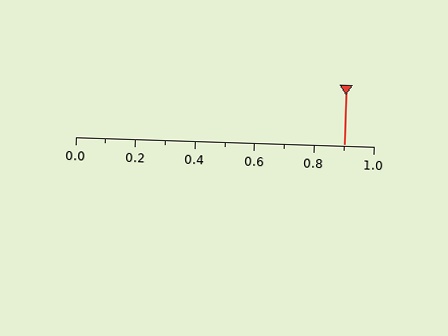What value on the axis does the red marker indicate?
The marker indicates approximately 0.9.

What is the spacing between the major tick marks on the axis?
The major ticks are spaced 0.2 apart.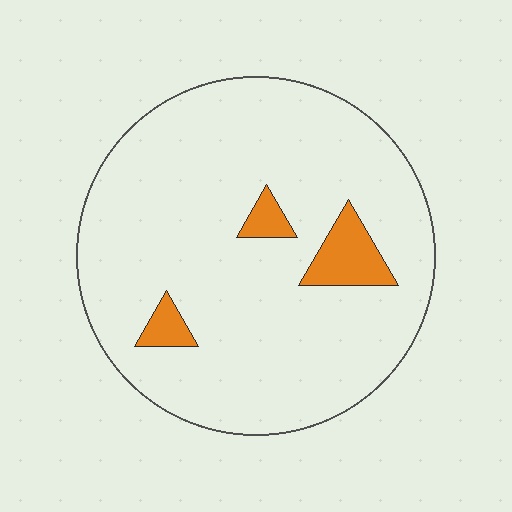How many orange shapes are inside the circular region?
3.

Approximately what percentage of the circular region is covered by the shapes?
Approximately 10%.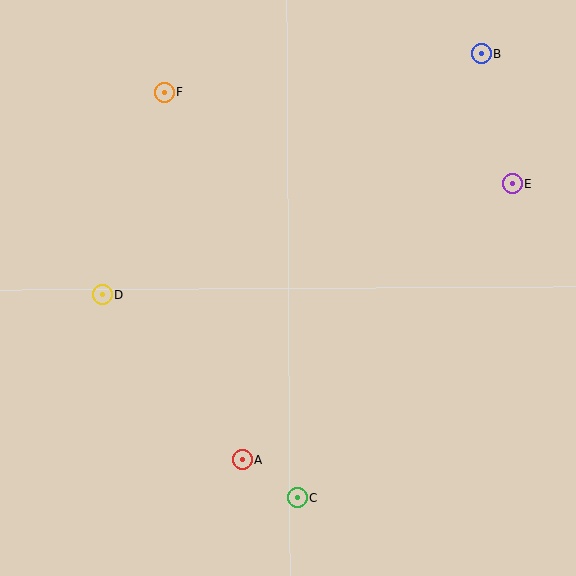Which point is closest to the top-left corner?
Point F is closest to the top-left corner.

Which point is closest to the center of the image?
Point A at (242, 460) is closest to the center.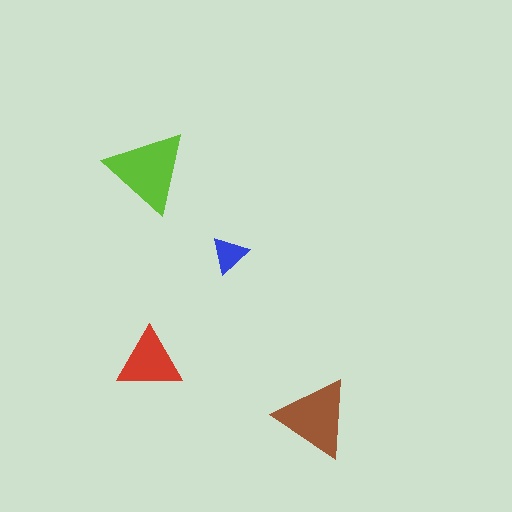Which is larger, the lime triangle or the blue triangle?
The lime one.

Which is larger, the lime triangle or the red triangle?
The lime one.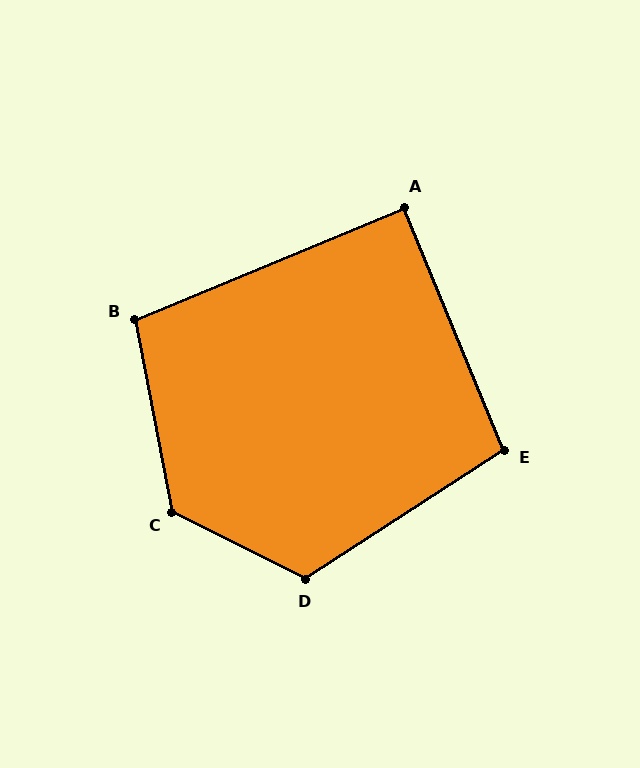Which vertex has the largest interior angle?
C, at approximately 128 degrees.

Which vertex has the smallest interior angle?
A, at approximately 90 degrees.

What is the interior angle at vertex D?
Approximately 120 degrees (obtuse).